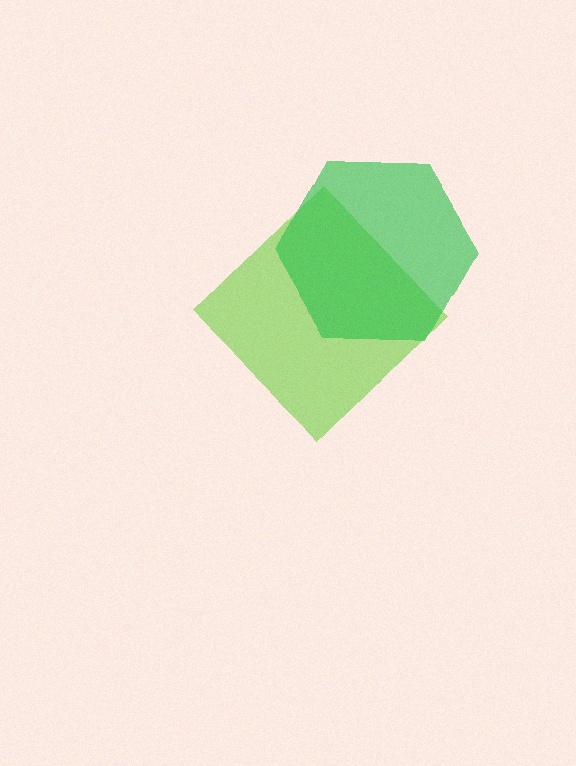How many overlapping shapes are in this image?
There are 2 overlapping shapes in the image.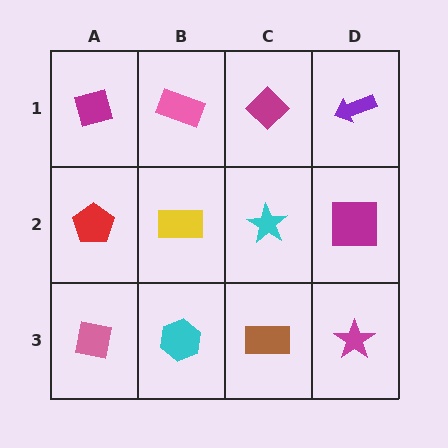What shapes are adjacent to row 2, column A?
A magenta square (row 1, column A), a pink square (row 3, column A), a yellow rectangle (row 2, column B).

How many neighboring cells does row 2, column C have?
4.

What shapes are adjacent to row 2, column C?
A magenta diamond (row 1, column C), a brown rectangle (row 3, column C), a yellow rectangle (row 2, column B), a magenta square (row 2, column D).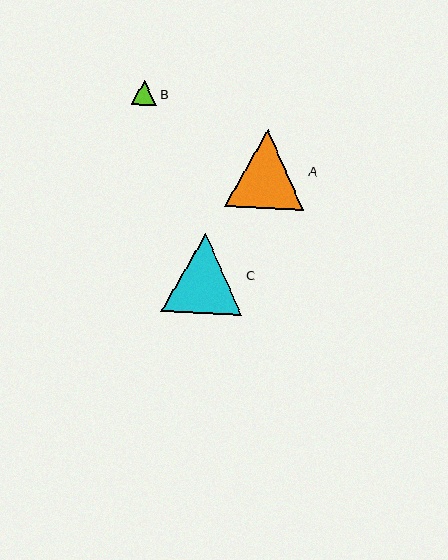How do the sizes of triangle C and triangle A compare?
Triangle C and triangle A are approximately the same size.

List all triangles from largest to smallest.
From largest to smallest: C, A, B.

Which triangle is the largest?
Triangle C is the largest with a size of approximately 80 pixels.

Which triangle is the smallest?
Triangle B is the smallest with a size of approximately 26 pixels.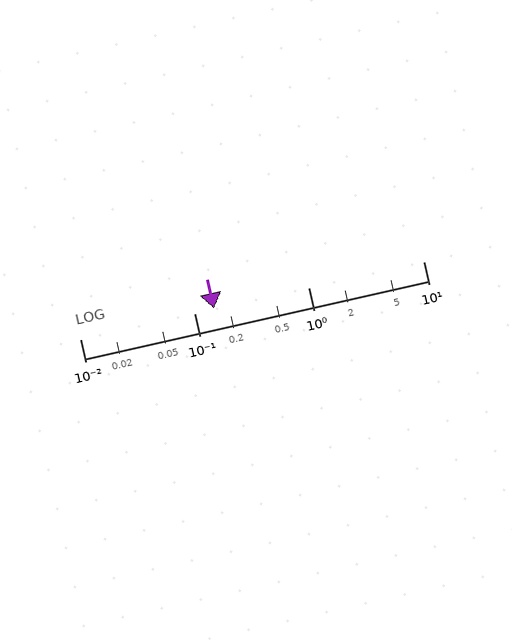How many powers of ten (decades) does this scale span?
The scale spans 3 decades, from 0.01 to 10.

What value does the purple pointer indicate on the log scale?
The pointer indicates approximately 0.15.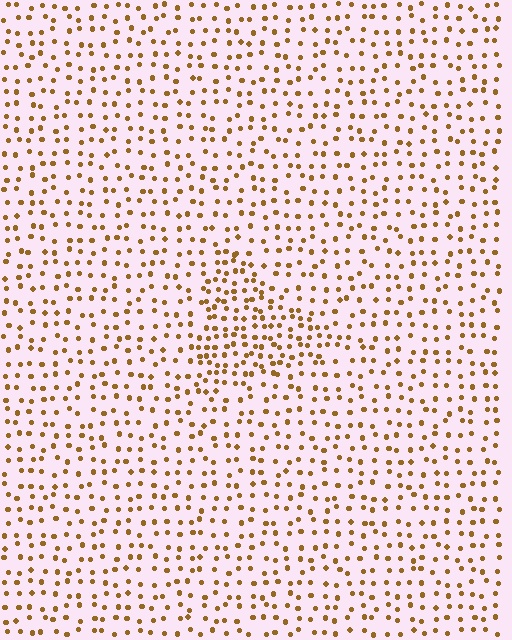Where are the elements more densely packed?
The elements are more densely packed inside the triangle boundary.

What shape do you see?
I see a triangle.